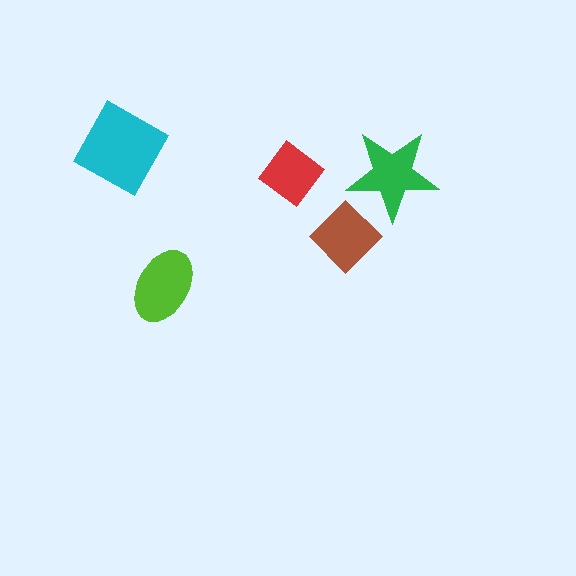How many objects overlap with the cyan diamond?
0 objects overlap with the cyan diamond.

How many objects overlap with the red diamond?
0 objects overlap with the red diamond.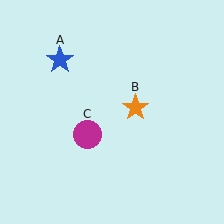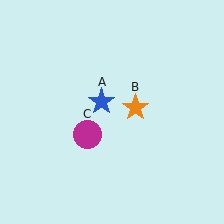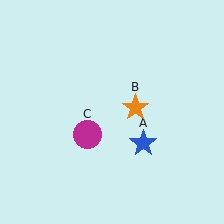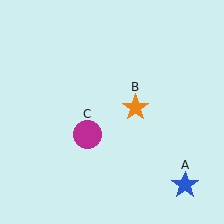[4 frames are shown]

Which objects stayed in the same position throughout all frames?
Orange star (object B) and magenta circle (object C) remained stationary.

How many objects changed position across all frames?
1 object changed position: blue star (object A).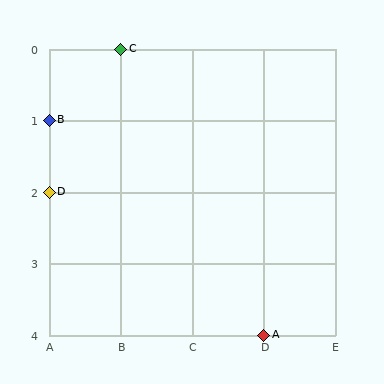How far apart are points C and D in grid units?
Points C and D are 1 column and 2 rows apart (about 2.2 grid units diagonally).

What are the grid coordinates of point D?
Point D is at grid coordinates (A, 2).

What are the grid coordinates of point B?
Point B is at grid coordinates (A, 1).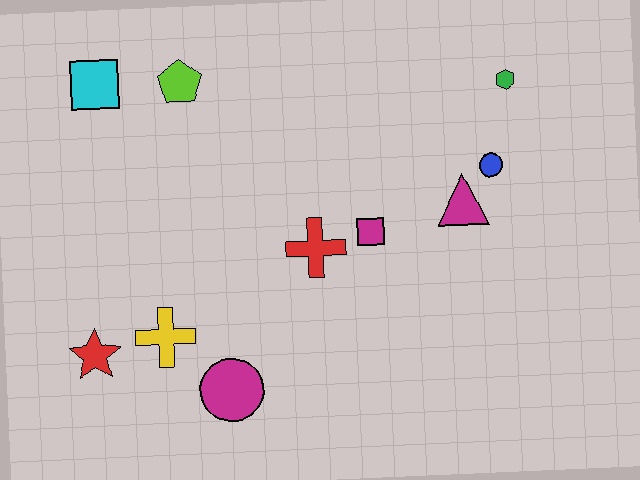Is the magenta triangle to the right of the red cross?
Yes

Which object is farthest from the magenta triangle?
The red star is farthest from the magenta triangle.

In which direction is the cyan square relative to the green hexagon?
The cyan square is to the left of the green hexagon.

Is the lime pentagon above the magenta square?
Yes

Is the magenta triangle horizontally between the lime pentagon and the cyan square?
No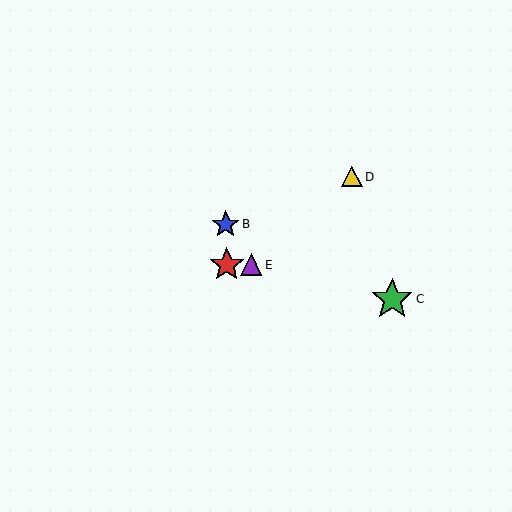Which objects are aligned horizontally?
Objects A, E are aligned horizontally.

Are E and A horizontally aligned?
Yes, both are at y≈265.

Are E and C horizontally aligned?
No, E is at y≈265 and C is at y≈299.